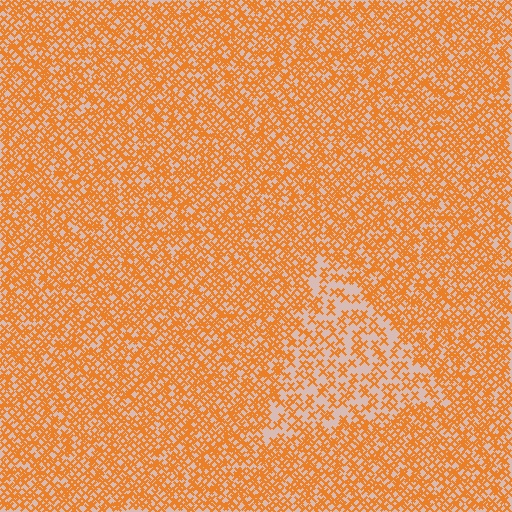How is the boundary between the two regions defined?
The boundary is defined by a change in element density (approximately 2.0x ratio). All elements are the same color, size, and shape.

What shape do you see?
I see a triangle.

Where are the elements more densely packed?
The elements are more densely packed outside the triangle boundary.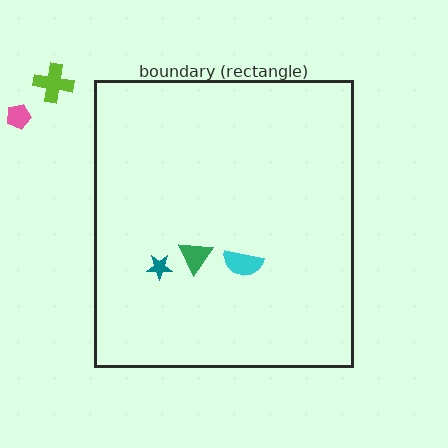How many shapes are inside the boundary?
3 inside, 2 outside.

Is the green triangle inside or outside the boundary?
Inside.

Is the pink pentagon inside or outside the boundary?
Outside.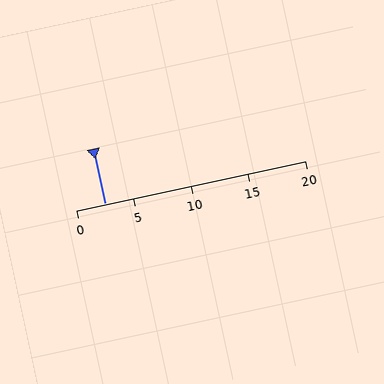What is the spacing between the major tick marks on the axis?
The major ticks are spaced 5 apart.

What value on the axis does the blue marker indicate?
The marker indicates approximately 2.5.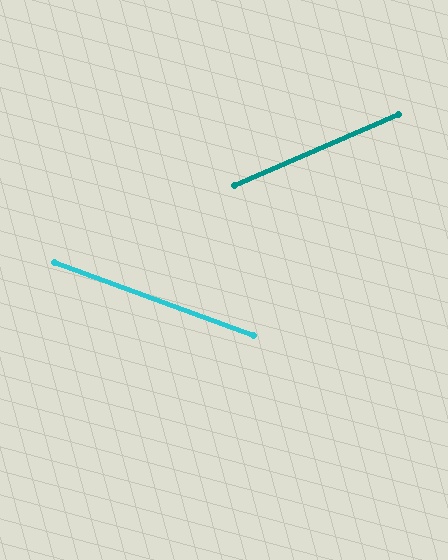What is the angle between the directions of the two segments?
Approximately 43 degrees.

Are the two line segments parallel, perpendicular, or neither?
Neither parallel nor perpendicular — they differ by about 43°.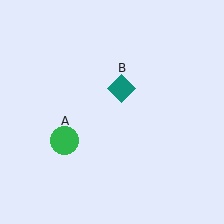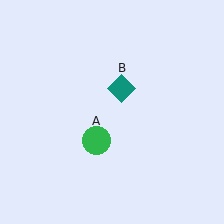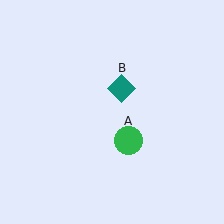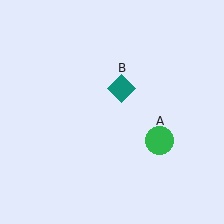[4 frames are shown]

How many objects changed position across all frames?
1 object changed position: green circle (object A).